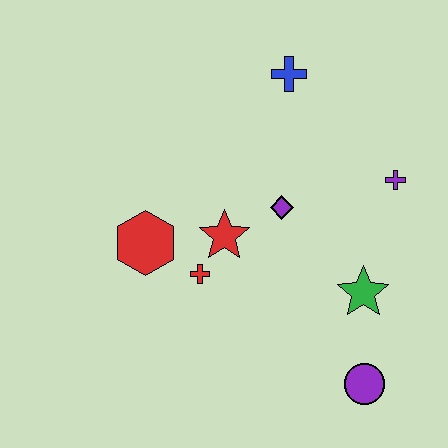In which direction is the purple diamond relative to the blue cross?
The purple diamond is below the blue cross.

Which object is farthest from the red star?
The purple circle is farthest from the red star.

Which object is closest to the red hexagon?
The red cross is closest to the red hexagon.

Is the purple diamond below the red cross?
No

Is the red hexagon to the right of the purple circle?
No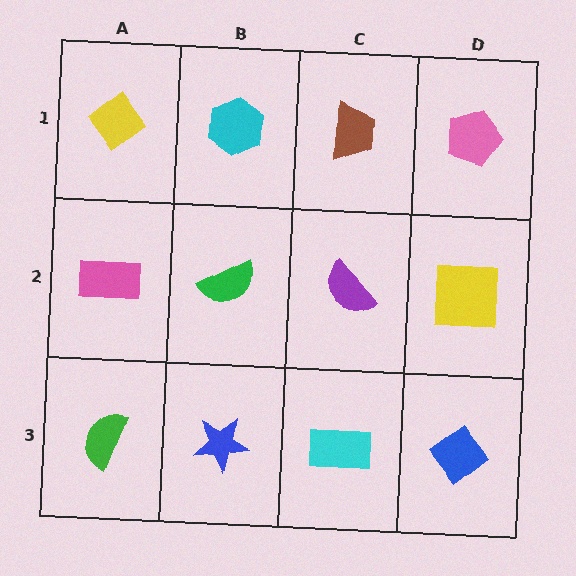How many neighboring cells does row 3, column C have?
3.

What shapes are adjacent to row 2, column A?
A yellow diamond (row 1, column A), a green semicircle (row 3, column A), a green semicircle (row 2, column B).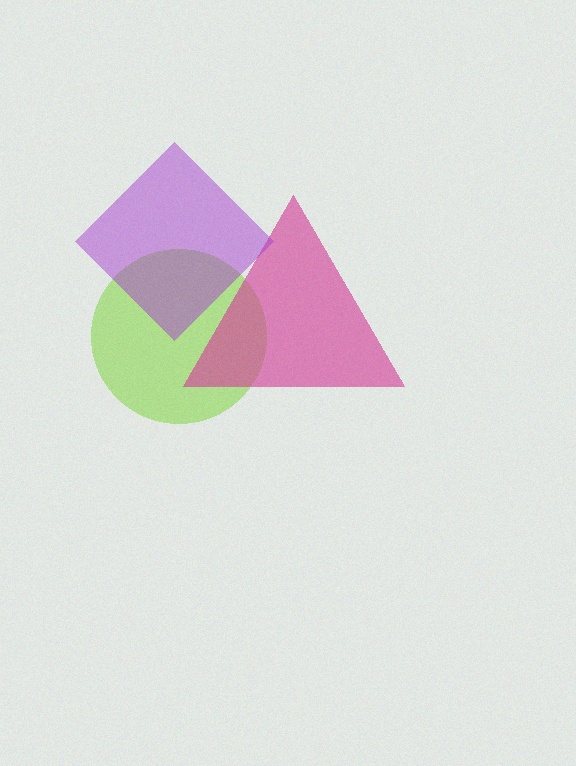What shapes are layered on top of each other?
The layered shapes are: a lime circle, a magenta triangle, a purple diamond.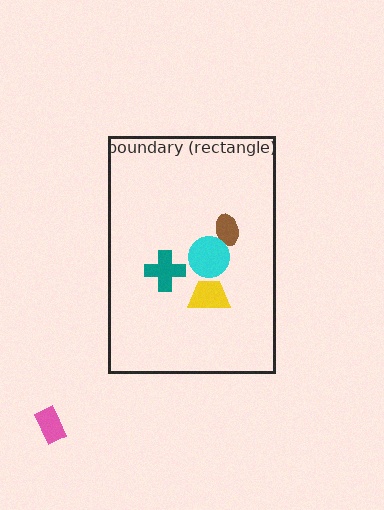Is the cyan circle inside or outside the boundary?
Inside.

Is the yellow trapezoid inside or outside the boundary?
Inside.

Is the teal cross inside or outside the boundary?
Inside.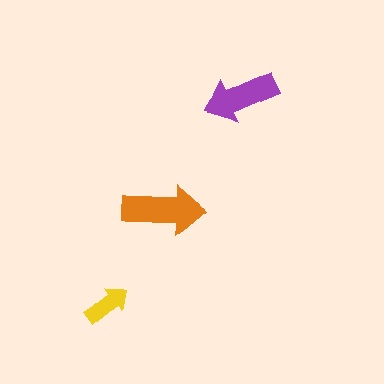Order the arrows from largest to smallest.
the orange one, the purple one, the yellow one.